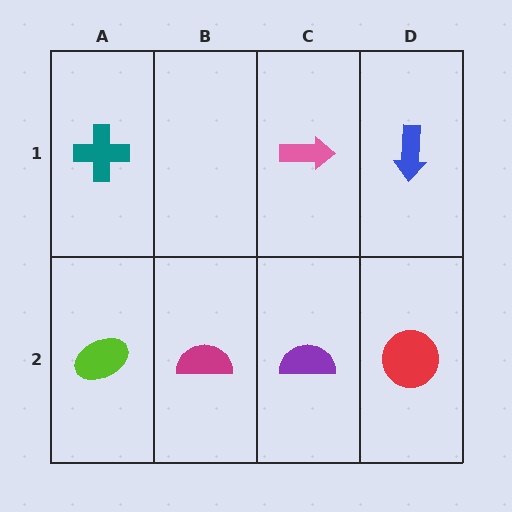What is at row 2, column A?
A lime ellipse.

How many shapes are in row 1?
3 shapes.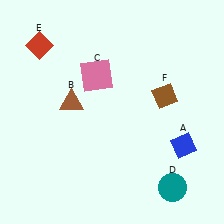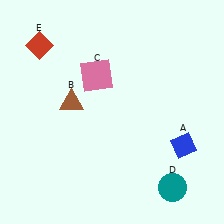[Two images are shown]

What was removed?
The brown diamond (F) was removed in Image 2.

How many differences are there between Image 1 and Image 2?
There is 1 difference between the two images.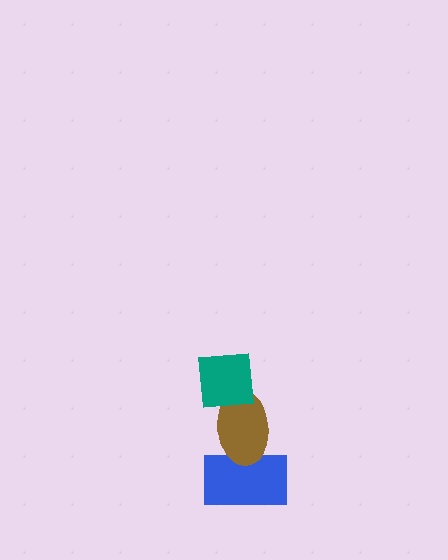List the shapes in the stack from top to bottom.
From top to bottom: the teal square, the brown ellipse, the blue rectangle.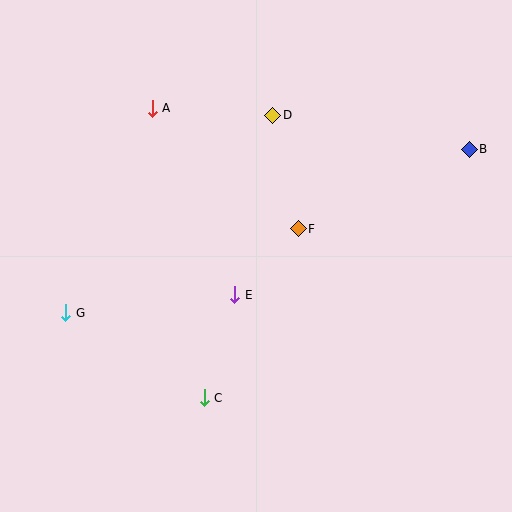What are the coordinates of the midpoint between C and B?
The midpoint between C and B is at (337, 273).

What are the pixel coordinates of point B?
Point B is at (469, 149).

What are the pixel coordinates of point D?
Point D is at (273, 115).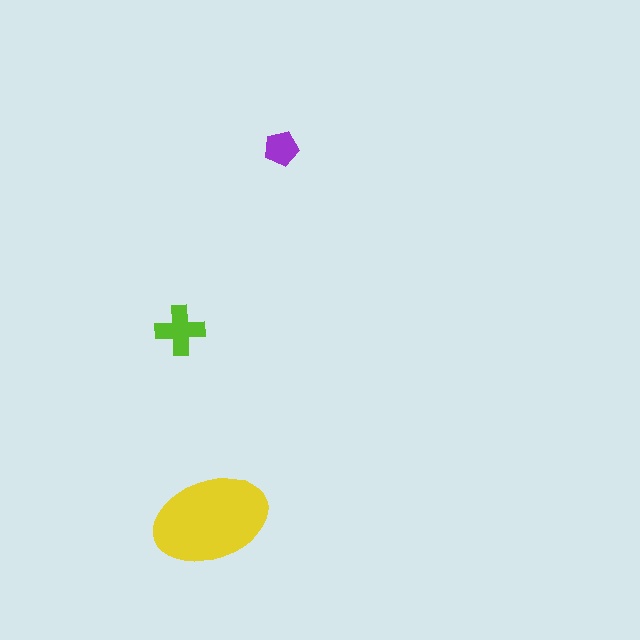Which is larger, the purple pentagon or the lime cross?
The lime cross.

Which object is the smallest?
The purple pentagon.